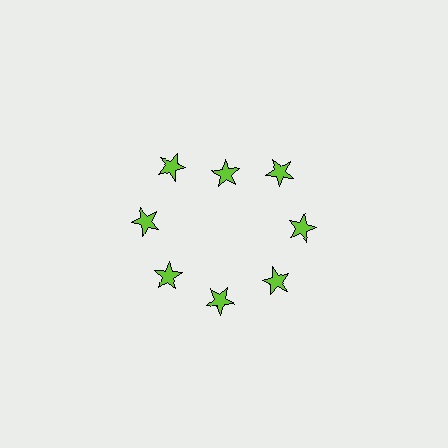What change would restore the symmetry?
The symmetry would be restored by moving it outward, back onto the ring so that all 8 stars sit at equal angles and equal distance from the center.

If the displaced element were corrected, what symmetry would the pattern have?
It would have 8-fold rotational symmetry — the pattern would map onto itself every 45 degrees.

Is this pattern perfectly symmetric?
No. The 8 lime stars are arranged in a ring, but one element near the 12 o'clock position is pulled inward toward the center, breaking the 8-fold rotational symmetry.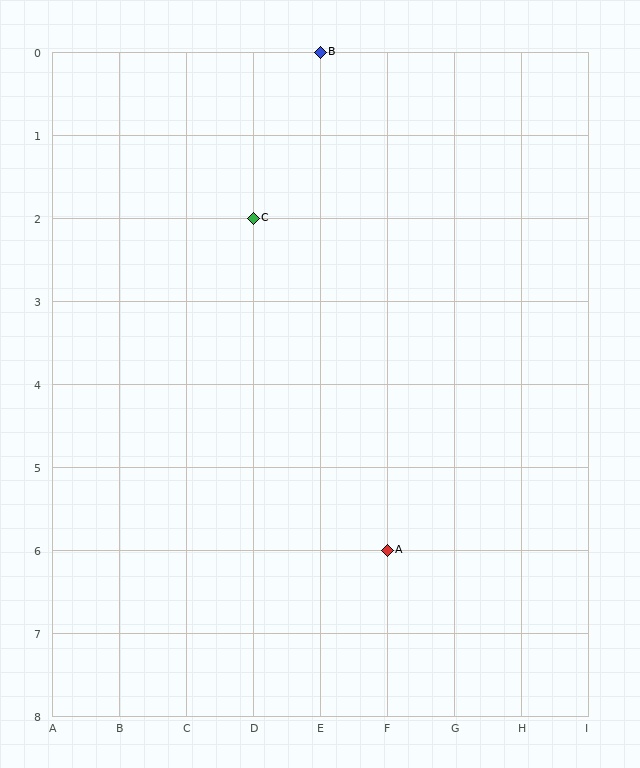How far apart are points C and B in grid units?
Points C and B are 1 column and 2 rows apart (about 2.2 grid units diagonally).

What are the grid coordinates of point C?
Point C is at grid coordinates (D, 2).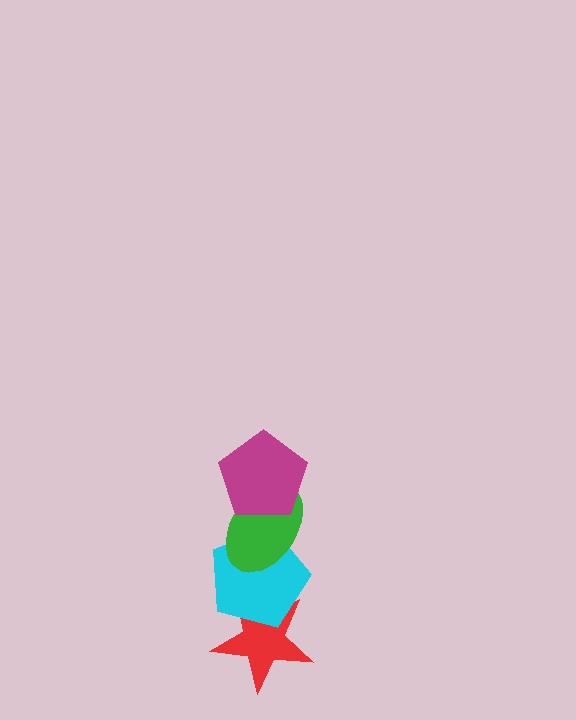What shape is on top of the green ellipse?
The magenta pentagon is on top of the green ellipse.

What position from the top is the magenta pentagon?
The magenta pentagon is 1st from the top.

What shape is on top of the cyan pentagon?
The green ellipse is on top of the cyan pentagon.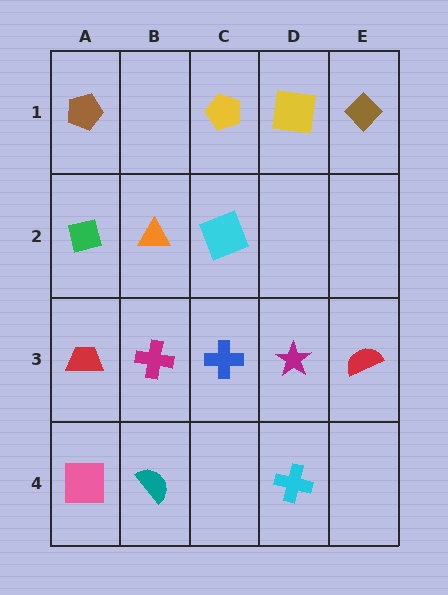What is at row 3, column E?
A red semicircle.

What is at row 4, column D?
A cyan cross.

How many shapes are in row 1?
4 shapes.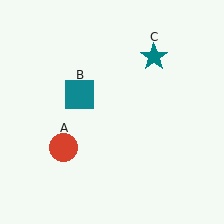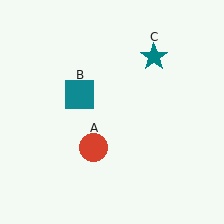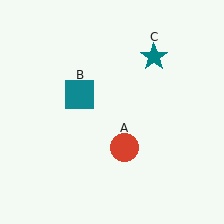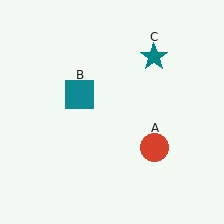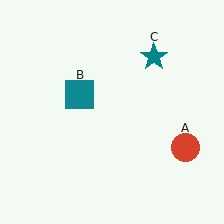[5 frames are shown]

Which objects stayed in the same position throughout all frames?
Teal square (object B) and teal star (object C) remained stationary.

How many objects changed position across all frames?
1 object changed position: red circle (object A).